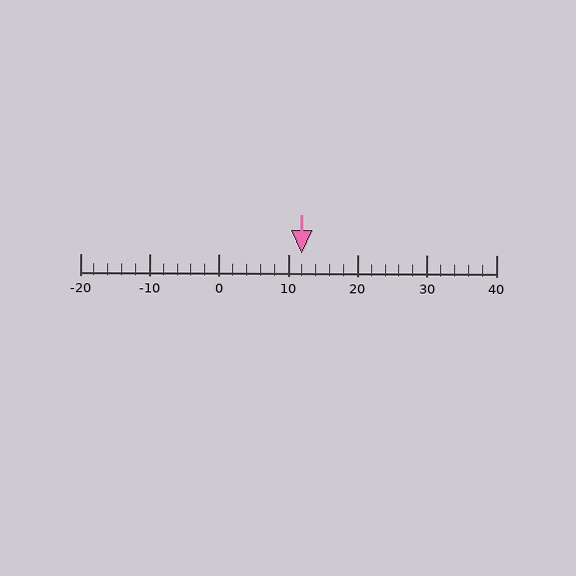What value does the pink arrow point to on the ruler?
The pink arrow points to approximately 12.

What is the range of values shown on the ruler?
The ruler shows values from -20 to 40.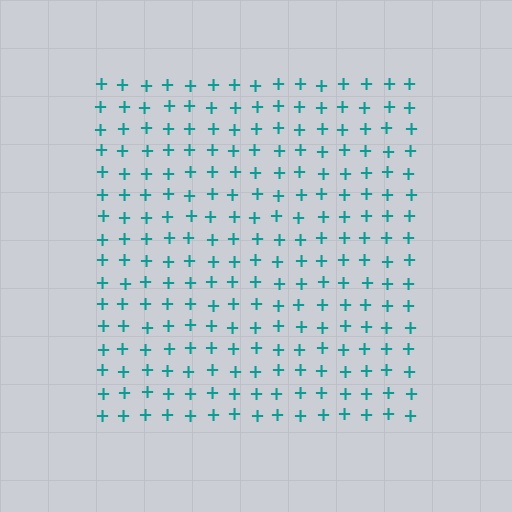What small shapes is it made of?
It is made of small plus signs.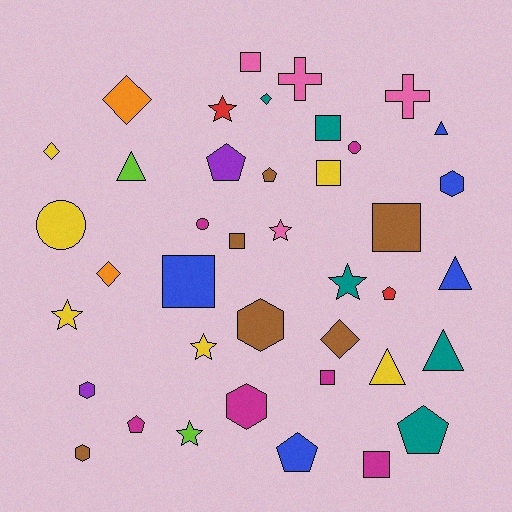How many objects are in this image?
There are 40 objects.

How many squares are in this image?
There are 8 squares.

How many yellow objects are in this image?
There are 6 yellow objects.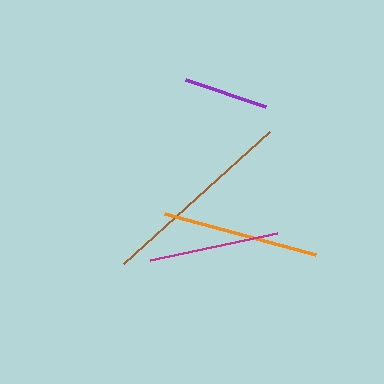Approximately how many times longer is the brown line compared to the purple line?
The brown line is approximately 2.3 times the length of the purple line.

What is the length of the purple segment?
The purple segment is approximately 84 pixels long.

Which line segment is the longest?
The brown line is the longest at approximately 197 pixels.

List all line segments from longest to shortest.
From longest to shortest: brown, orange, magenta, purple.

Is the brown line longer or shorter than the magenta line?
The brown line is longer than the magenta line.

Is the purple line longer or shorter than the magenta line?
The magenta line is longer than the purple line.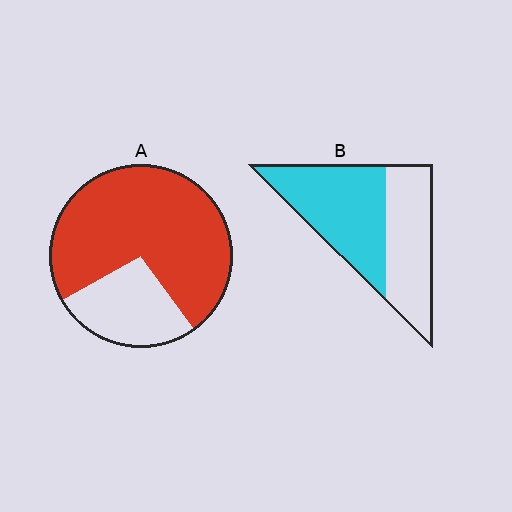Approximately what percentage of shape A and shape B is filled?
A is approximately 75% and B is approximately 55%.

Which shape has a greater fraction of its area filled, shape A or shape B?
Shape A.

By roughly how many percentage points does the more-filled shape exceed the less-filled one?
By roughly 15 percentage points (A over B).